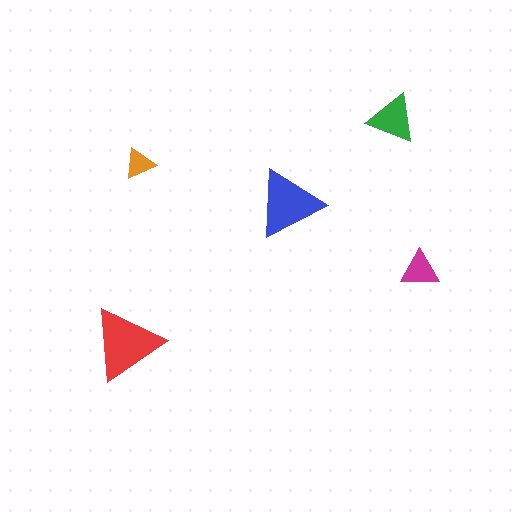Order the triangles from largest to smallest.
the red one, the blue one, the green one, the magenta one, the orange one.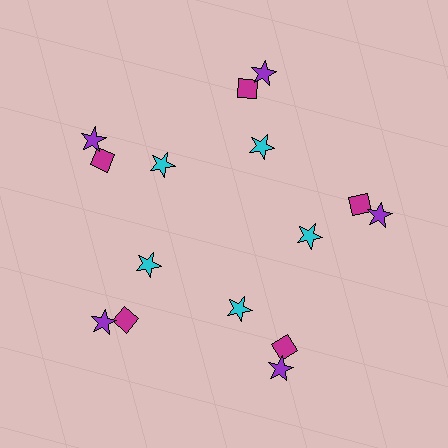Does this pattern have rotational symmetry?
Yes, this pattern has 5-fold rotational symmetry. It looks the same after rotating 72 degrees around the center.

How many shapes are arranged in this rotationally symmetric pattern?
There are 15 shapes, arranged in 5 groups of 3.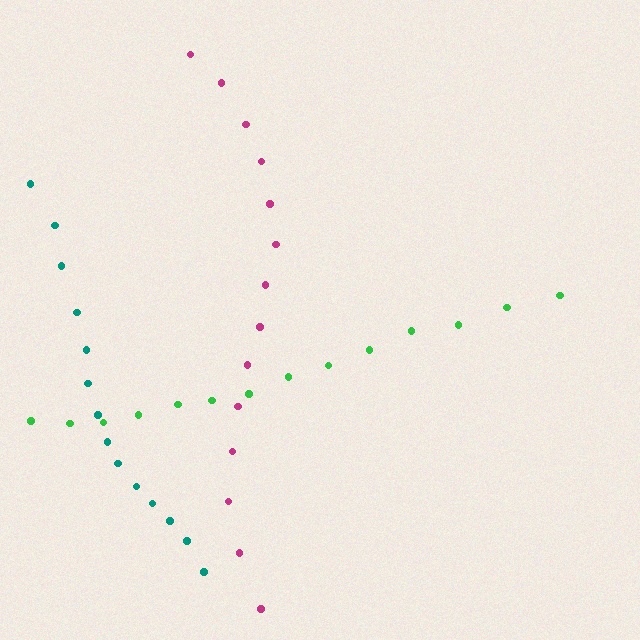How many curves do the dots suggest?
There are 3 distinct paths.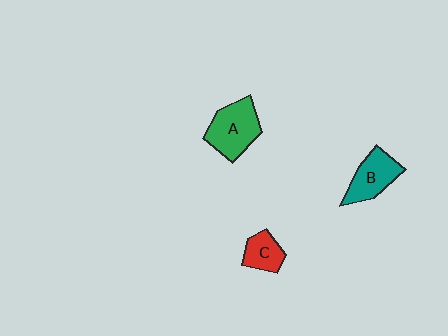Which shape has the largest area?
Shape A (green).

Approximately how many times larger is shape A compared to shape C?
Approximately 1.8 times.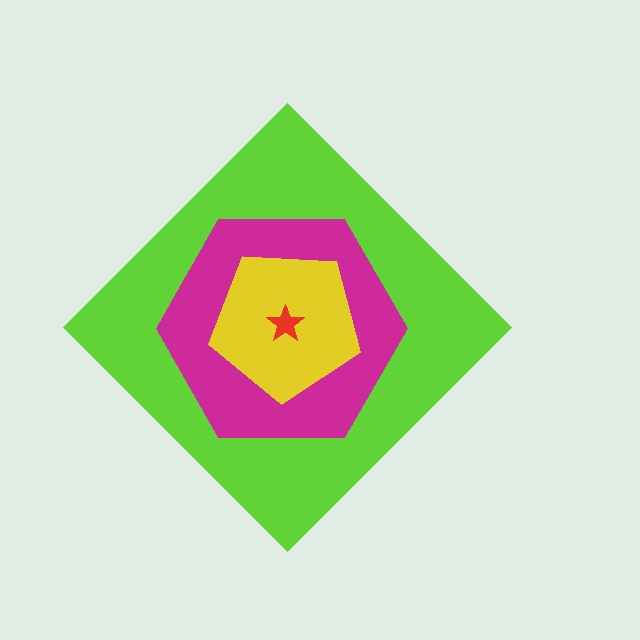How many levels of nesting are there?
4.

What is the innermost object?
The red star.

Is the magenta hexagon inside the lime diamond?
Yes.